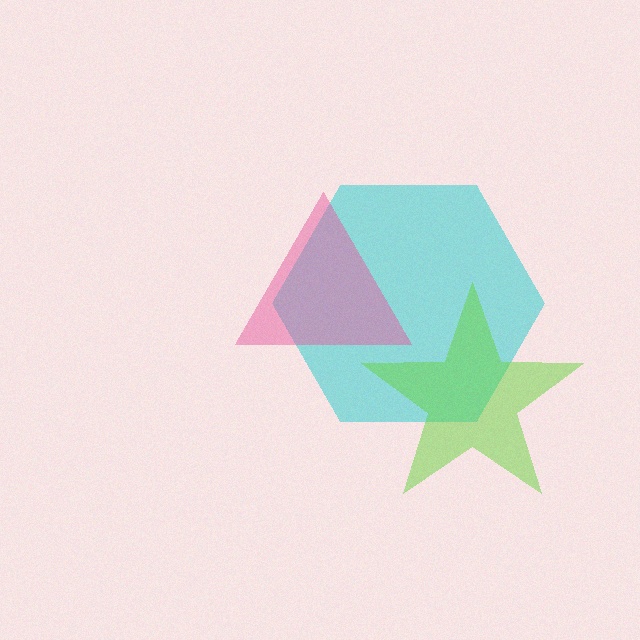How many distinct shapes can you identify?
There are 3 distinct shapes: a cyan hexagon, a pink triangle, a lime star.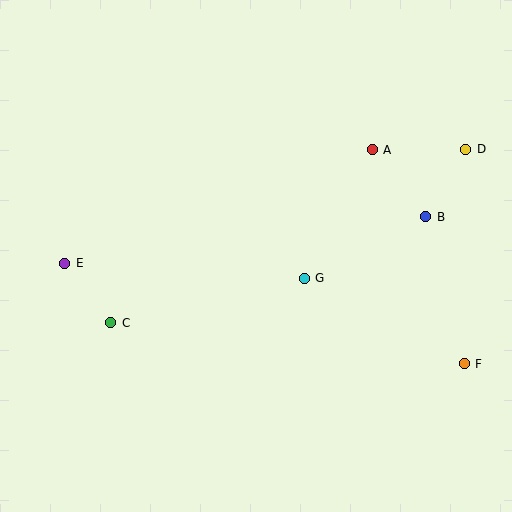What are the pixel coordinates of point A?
Point A is at (372, 150).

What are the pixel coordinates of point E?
Point E is at (65, 263).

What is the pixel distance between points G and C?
The distance between G and C is 199 pixels.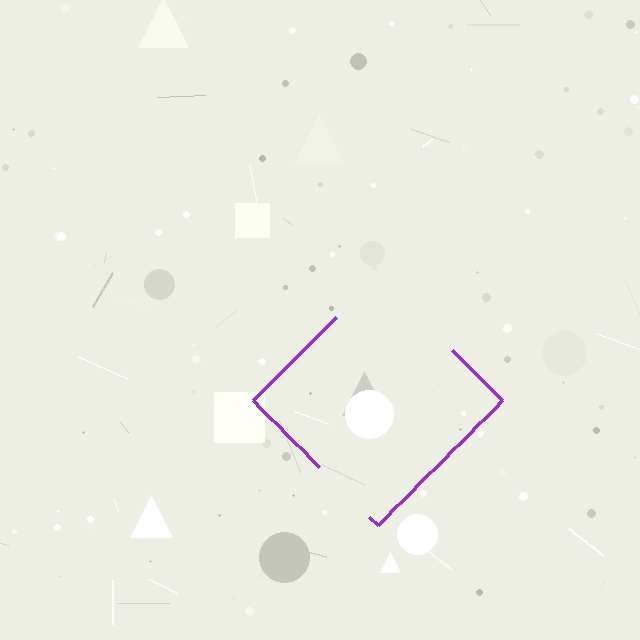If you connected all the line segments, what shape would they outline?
They would outline a diamond.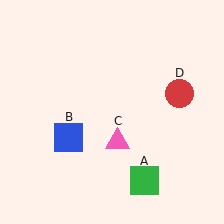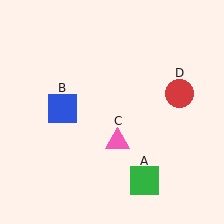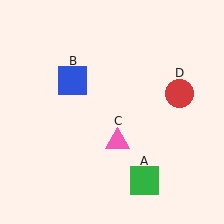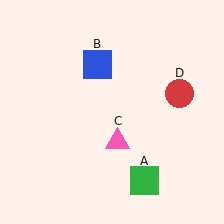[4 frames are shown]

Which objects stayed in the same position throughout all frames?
Green square (object A) and pink triangle (object C) and red circle (object D) remained stationary.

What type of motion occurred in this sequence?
The blue square (object B) rotated clockwise around the center of the scene.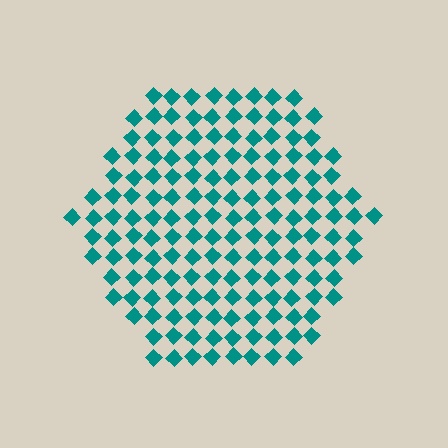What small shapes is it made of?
It is made of small diamonds.